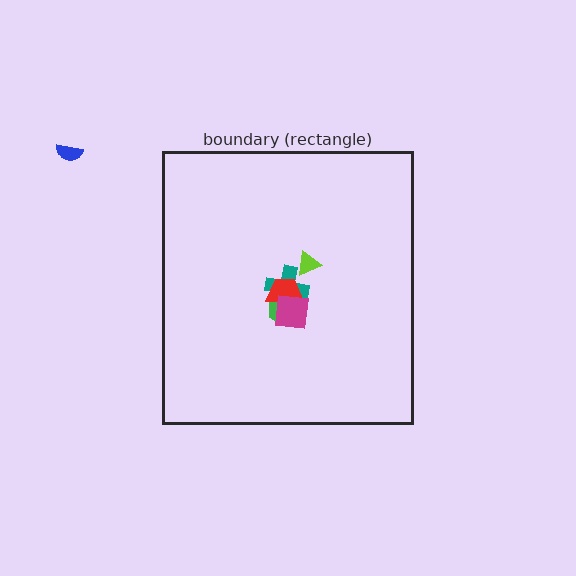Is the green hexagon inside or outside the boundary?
Inside.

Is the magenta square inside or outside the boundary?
Inside.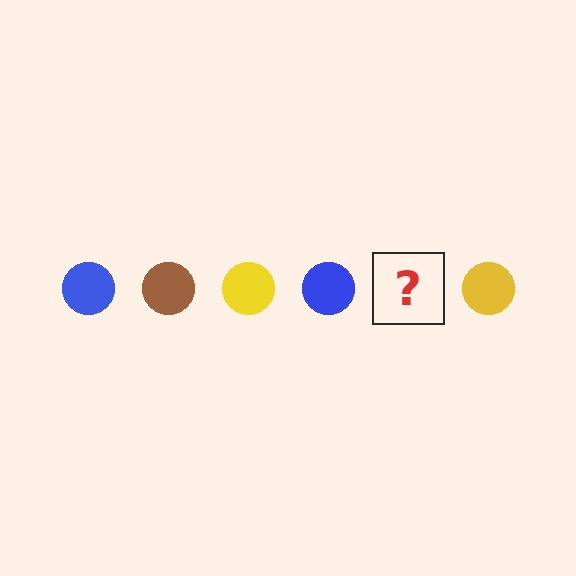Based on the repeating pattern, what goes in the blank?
The blank should be a brown circle.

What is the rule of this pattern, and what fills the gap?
The rule is that the pattern cycles through blue, brown, yellow circles. The gap should be filled with a brown circle.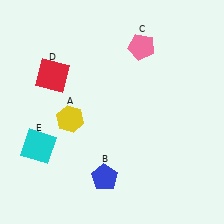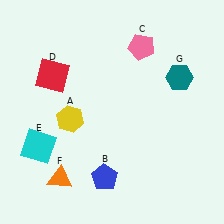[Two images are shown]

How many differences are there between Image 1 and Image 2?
There are 2 differences between the two images.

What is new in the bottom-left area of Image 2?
An orange triangle (F) was added in the bottom-left area of Image 2.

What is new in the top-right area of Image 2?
A teal hexagon (G) was added in the top-right area of Image 2.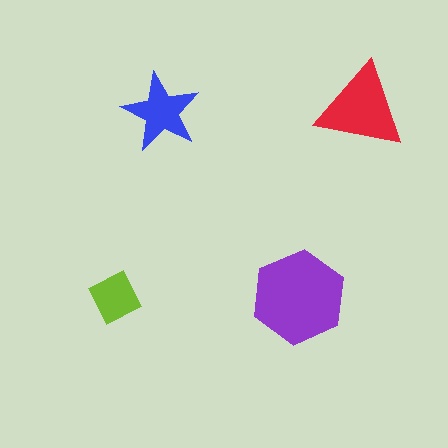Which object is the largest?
The purple hexagon.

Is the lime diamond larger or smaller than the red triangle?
Smaller.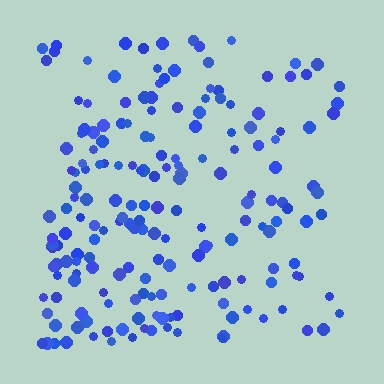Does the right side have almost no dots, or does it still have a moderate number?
Still a moderate number, just noticeably fewer than the left.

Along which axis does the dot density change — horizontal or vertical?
Horizontal.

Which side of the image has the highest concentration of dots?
The left.